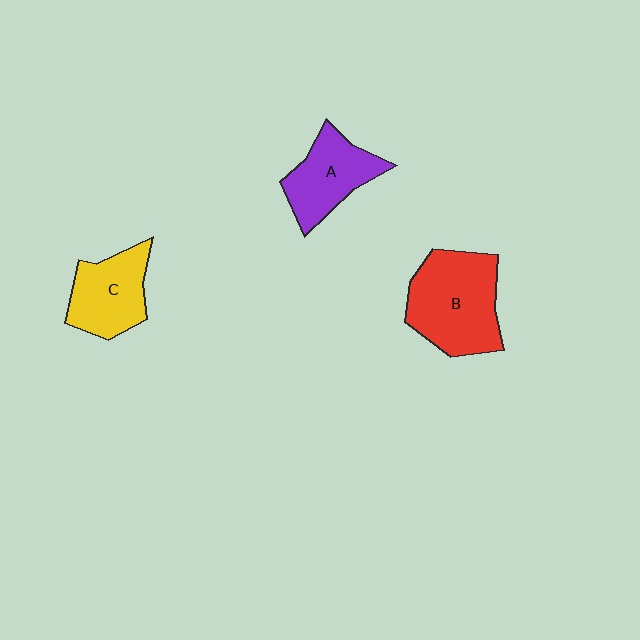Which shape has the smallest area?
Shape C (yellow).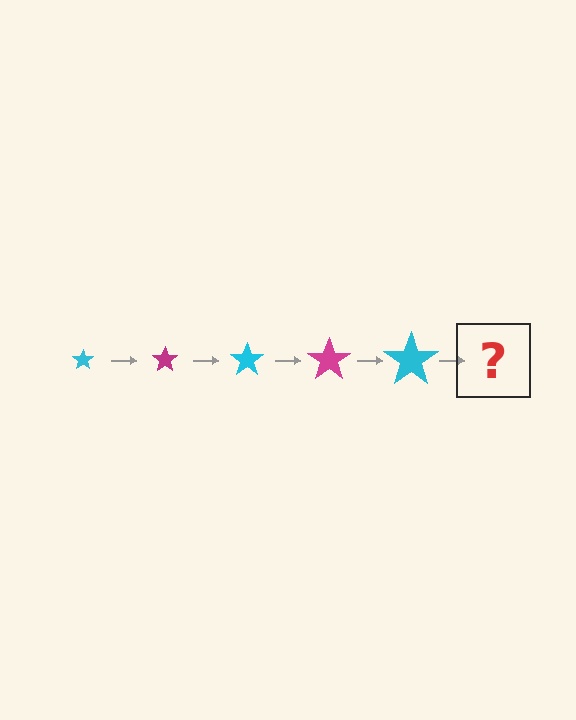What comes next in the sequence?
The next element should be a magenta star, larger than the previous one.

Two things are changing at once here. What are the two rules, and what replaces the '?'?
The two rules are that the star grows larger each step and the color cycles through cyan and magenta. The '?' should be a magenta star, larger than the previous one.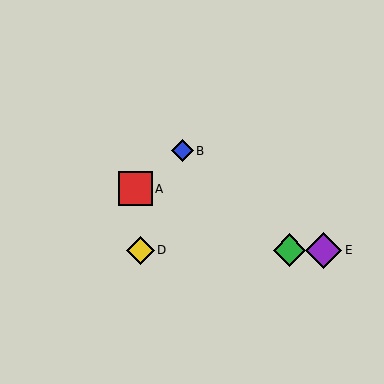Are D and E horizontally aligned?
Yes, both are at y≈250.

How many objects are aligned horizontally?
3 objects (C, D, E) are aligned horizontally.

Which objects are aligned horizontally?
Objects C, D, E are aligned horizontally.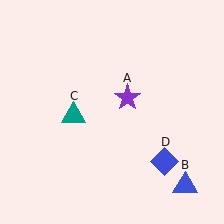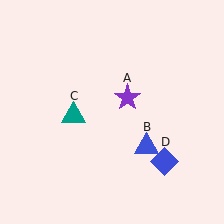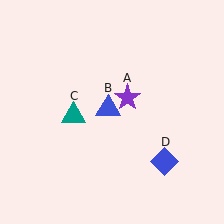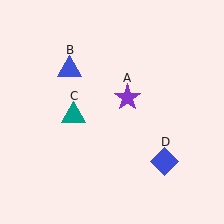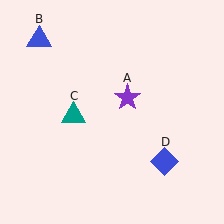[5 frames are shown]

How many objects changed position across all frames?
1 object changed position: blue triangle (object B).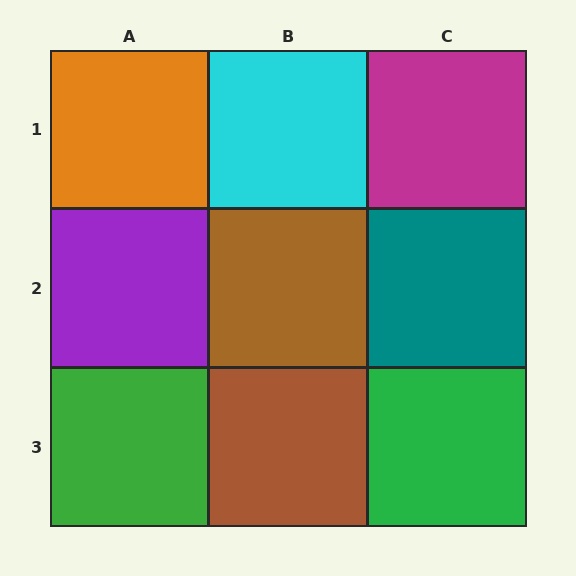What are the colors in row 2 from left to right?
Purple, brown, teal.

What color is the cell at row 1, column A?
Orange.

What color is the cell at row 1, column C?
Magenta.